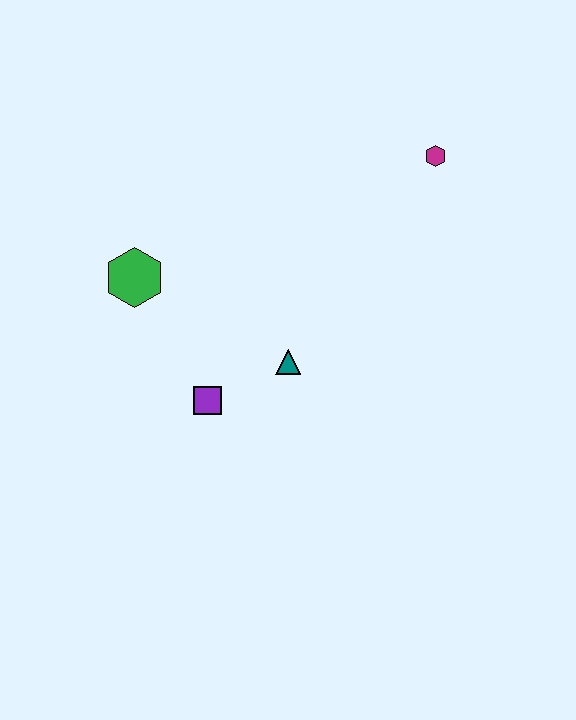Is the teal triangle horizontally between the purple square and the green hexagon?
No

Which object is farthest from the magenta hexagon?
The purple square is farthest from the magenta hexagon.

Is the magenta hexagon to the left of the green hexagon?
No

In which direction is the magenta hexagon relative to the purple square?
The magenta hexagon is above the purple square.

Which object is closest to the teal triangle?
The purple square is closest to the teal triangle.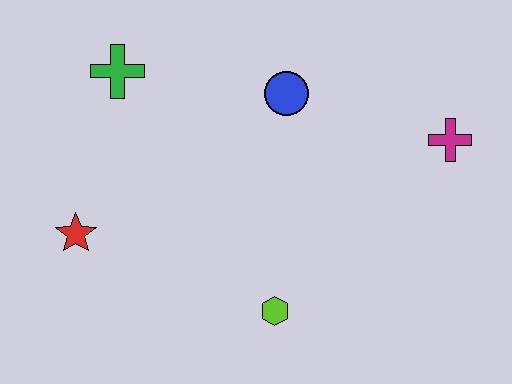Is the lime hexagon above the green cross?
No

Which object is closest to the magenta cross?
The blue circle is closest to the magenta cross.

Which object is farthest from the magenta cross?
The red star is farthest from the magenta cross.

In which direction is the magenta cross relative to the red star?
The magenta cross is to the right of the red star.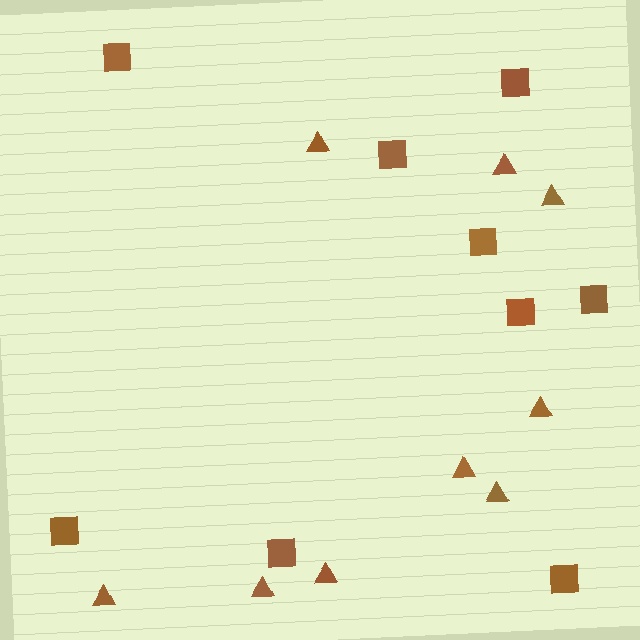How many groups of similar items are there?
There are 2 groups: one group of triangles (9) and one group of squares (9).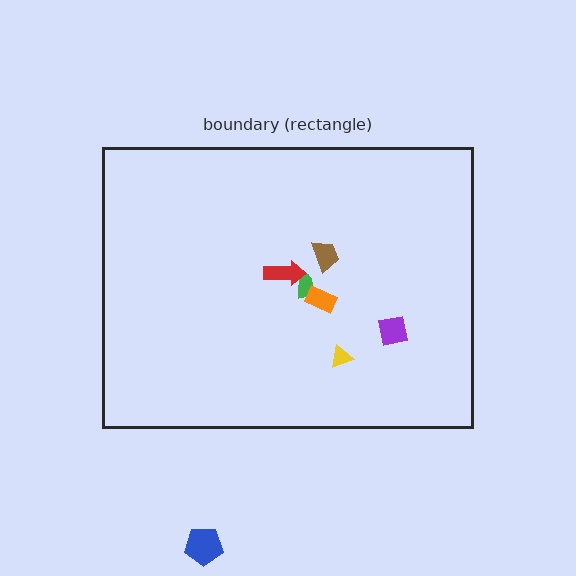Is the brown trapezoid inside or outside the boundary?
Inside.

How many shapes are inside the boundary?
6 inside, 1 outside.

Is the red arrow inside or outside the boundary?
Inside.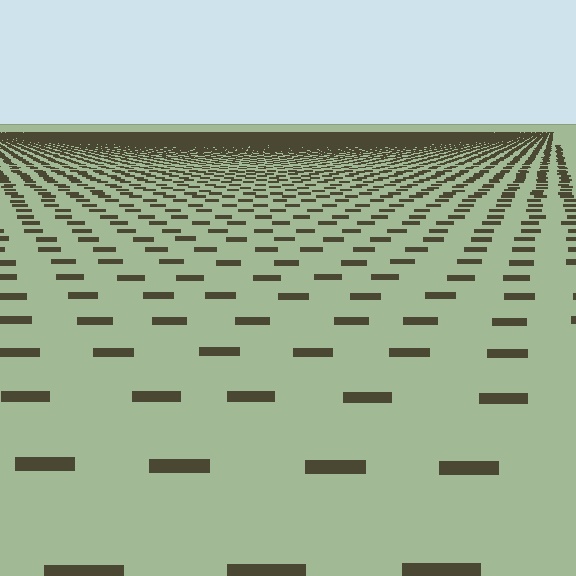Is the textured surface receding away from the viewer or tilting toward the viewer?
The surface is receding away from the viewer. Texture elements get smaller and denser toward the top.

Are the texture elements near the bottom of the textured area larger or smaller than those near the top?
Larger. Near the bottom, elements are closer to the viewer and appear at a bigger on-screen size.